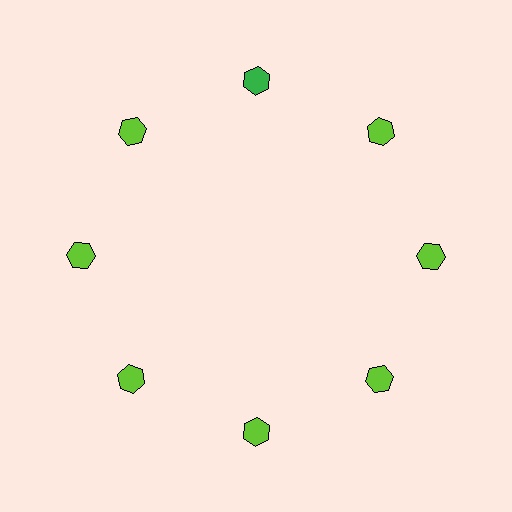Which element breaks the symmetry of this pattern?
The green hexagon at roughly the 12 o'clock position breaks the symmetry. All other shapes are lime hexagons.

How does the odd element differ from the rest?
It has a different color: green instead of lime.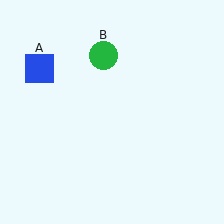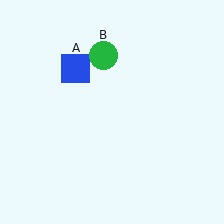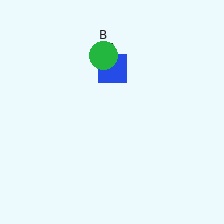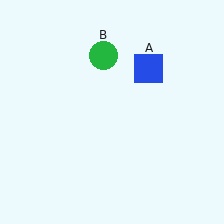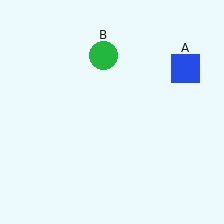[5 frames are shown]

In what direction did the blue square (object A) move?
The blue square (object A) moved right.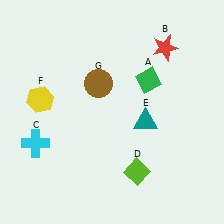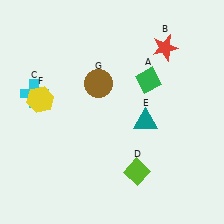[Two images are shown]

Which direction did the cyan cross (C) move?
The cyan cross (C) moved up.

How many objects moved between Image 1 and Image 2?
1 object moved between the two images.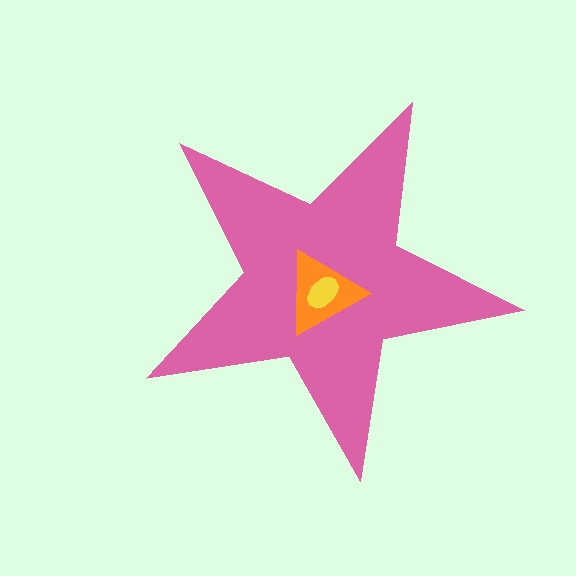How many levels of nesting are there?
3.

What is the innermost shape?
The yellow ellipse.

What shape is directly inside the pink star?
The orange triangle.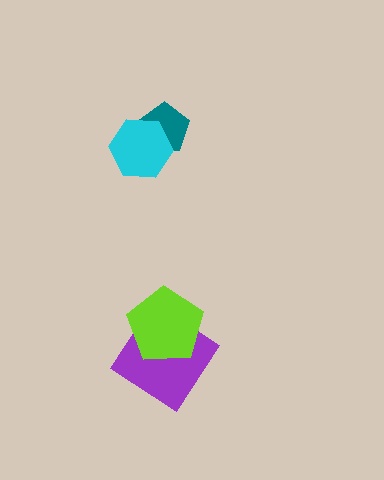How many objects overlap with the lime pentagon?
1 object overlaps with the lime pentagon.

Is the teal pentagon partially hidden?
Yes, it is partially covered by another shape.